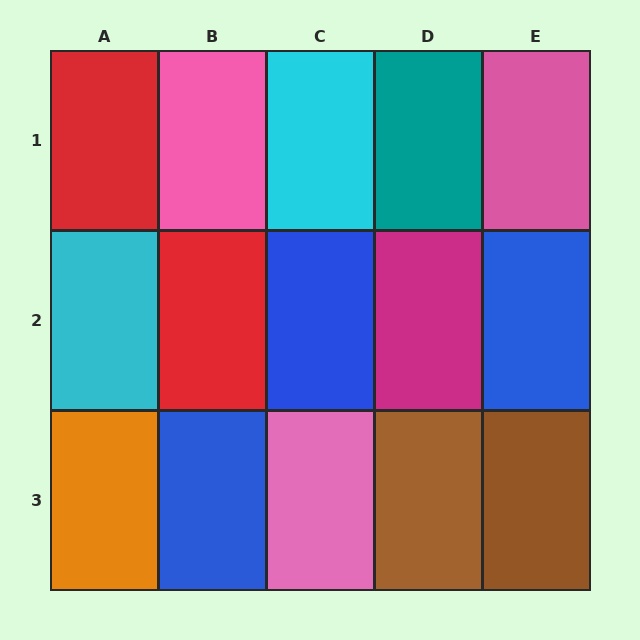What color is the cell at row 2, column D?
Magenta.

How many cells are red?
2 cells are red.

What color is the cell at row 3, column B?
Blue.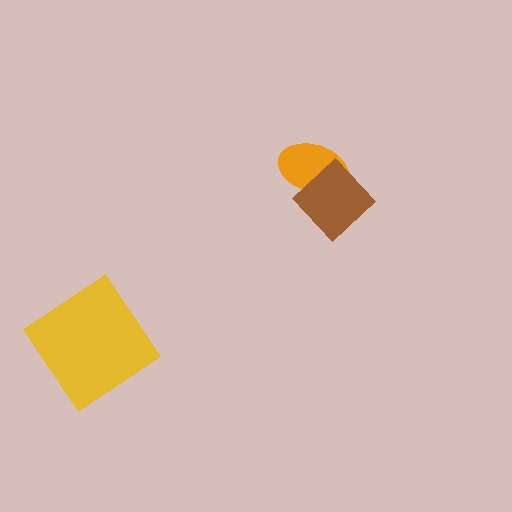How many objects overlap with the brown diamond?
1 object overlaps with the brown diamond.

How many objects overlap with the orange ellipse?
1 object overlaps with the orange ellipse.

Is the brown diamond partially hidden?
No, no other shape covers it.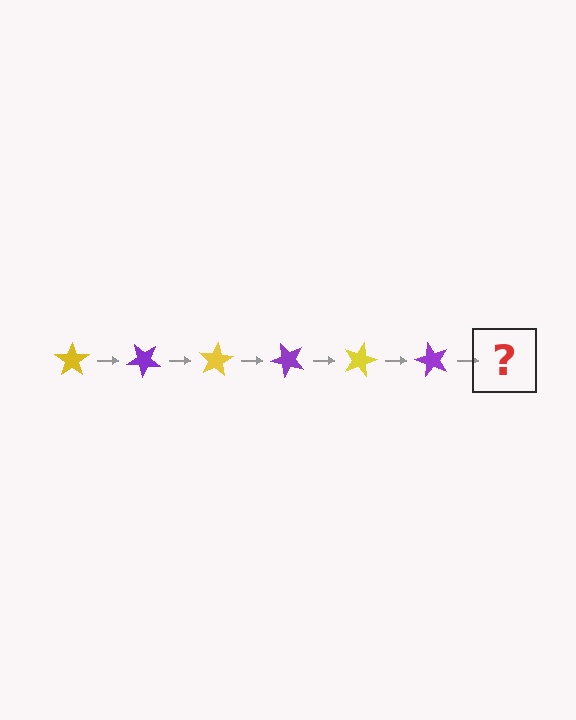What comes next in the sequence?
The next element should be a yellow star, rotated 240 degrees from the start.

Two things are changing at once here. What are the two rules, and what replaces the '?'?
The two rules are that it rotates 40 degrees each step and the color cycles through yellow and purple. The '?' should be a yellow star, rotated 240 degrees from the start.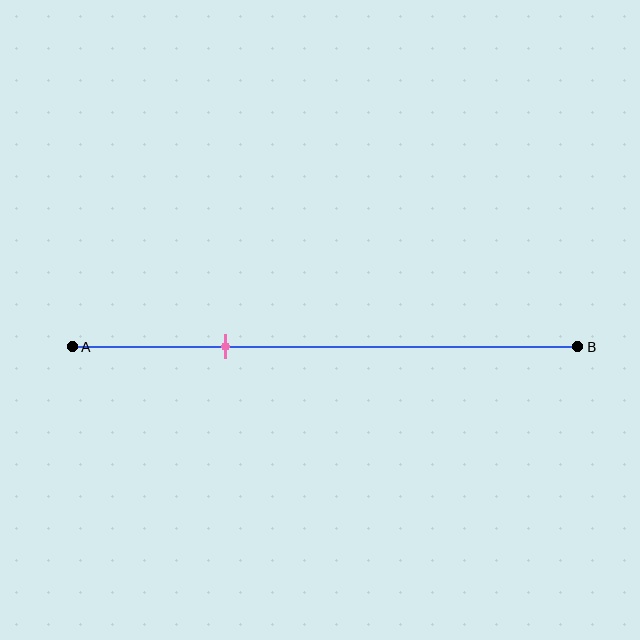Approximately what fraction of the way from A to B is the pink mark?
The pink mark is approximately 30% of the way from A to B.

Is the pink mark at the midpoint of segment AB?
No, the mark is at about 30% from A, not at the 50% midpoint.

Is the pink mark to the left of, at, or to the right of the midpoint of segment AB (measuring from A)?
The pink mark is to the left of the midpoint of segment AB.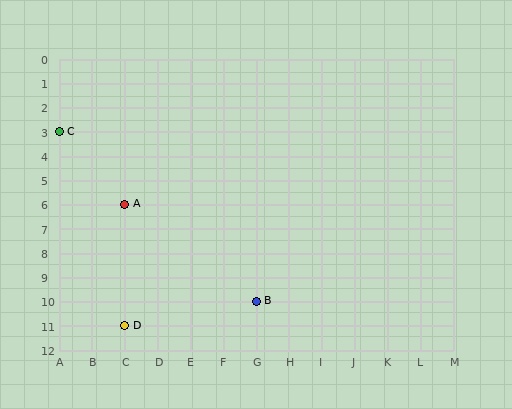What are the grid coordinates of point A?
Point A is at grid coordinates (C, 6).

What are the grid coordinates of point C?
Point C is at grid coordinates (A, 3).